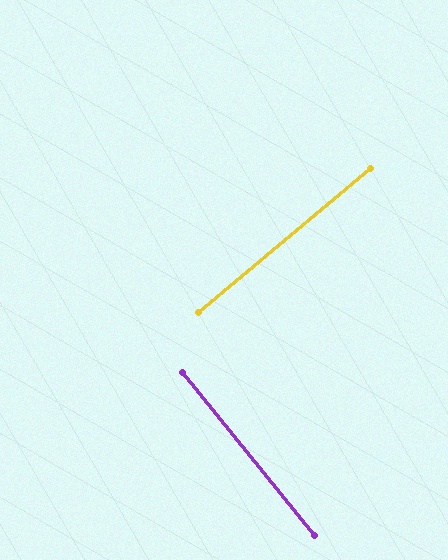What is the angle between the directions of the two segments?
Approximately 89 degrees.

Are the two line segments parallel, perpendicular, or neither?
Perpendicular — they meet at approximately 89°.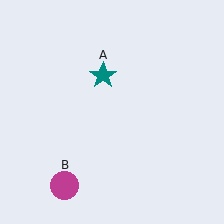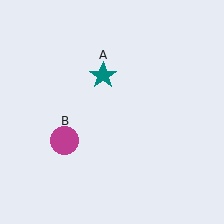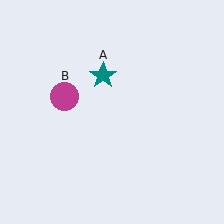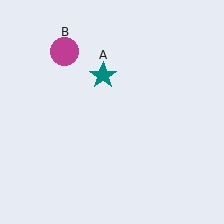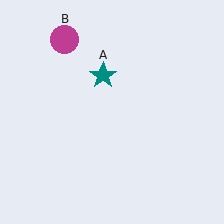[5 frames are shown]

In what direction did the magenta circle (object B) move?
The magenta circle (object B) moved up.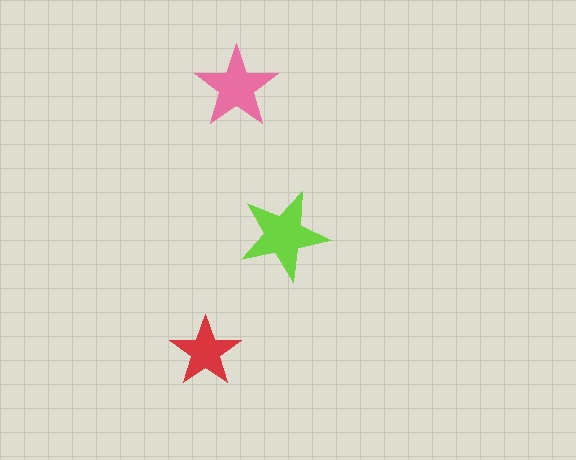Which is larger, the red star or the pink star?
The pink one.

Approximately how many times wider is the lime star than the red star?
About 1.5 times wider.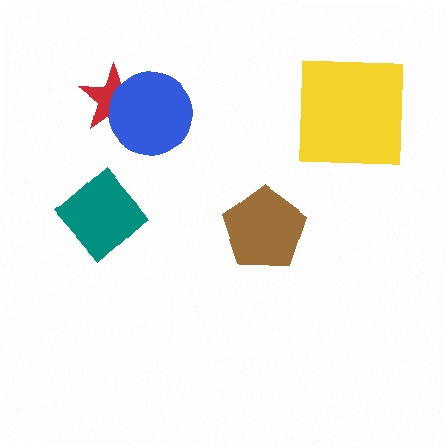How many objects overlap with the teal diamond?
0 objects overlap with the teal diamond.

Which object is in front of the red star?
The blue circle is in front of the red star.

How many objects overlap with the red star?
1 object overlaps with the red star.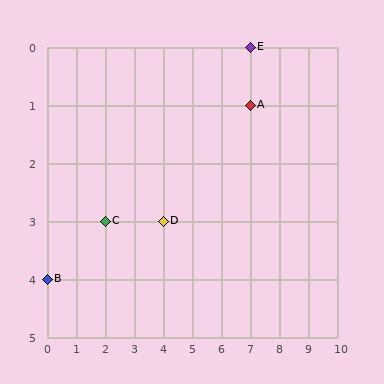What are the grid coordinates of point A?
Point A is at grid coordinates (7, 1).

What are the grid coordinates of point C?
Point C is at grid coordinates (2, 3).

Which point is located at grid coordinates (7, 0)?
Point E is at (7, 0).